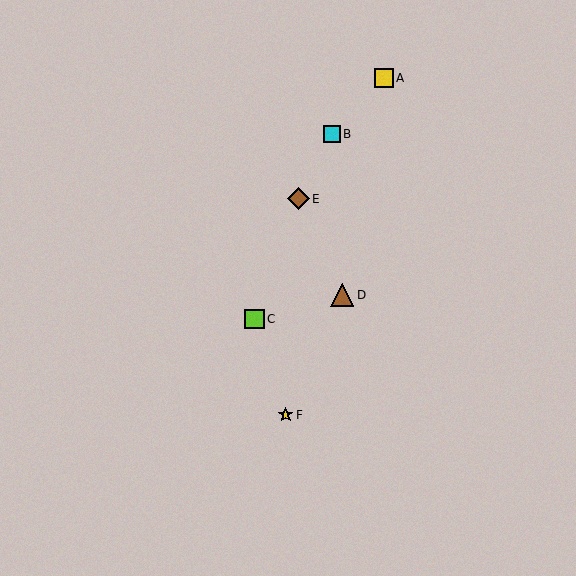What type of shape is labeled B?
Shape B is a cyan square.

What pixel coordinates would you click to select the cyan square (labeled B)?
Click at (332, 134) to select the cyan square B.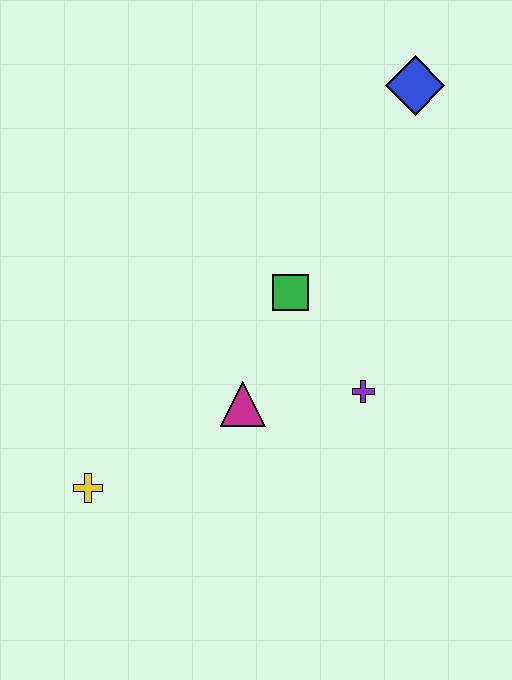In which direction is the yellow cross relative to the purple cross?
The yellow cross is to the left of the purple cross.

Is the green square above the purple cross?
Yes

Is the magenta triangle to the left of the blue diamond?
Yes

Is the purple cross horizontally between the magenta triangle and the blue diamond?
Yes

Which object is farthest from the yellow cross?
The blue diamond is farthest from the yellow cross.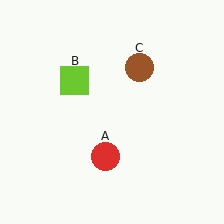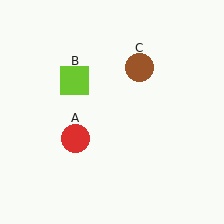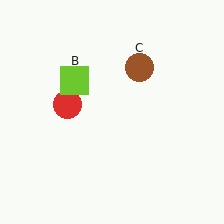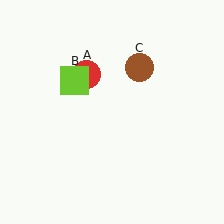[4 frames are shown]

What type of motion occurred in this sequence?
The red circle (object A) rotated clockwise around the center of the scene.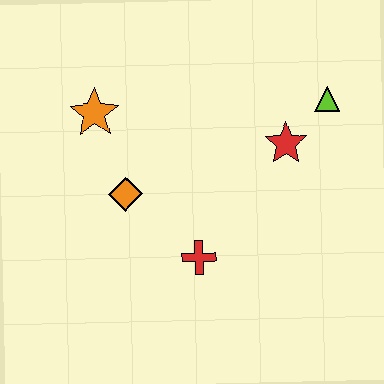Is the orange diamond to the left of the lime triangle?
Yes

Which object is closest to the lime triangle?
The red star is closest to the lime triangle.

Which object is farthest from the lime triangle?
The orange star is farthest from the lime triangle.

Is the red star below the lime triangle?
Yes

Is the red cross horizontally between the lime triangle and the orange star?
Yes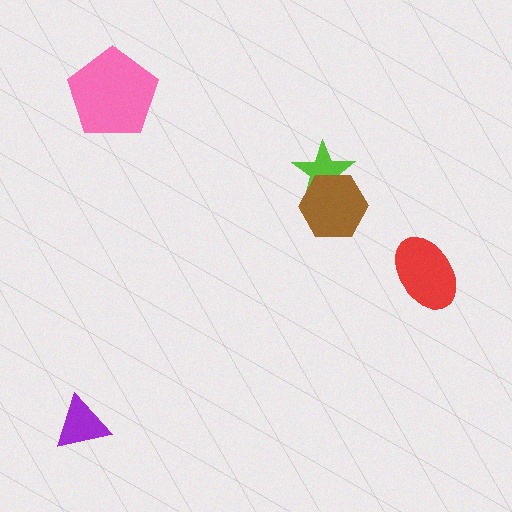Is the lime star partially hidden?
Yes, it is partially covered by another shape.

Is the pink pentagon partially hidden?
No, no other shape covers it.